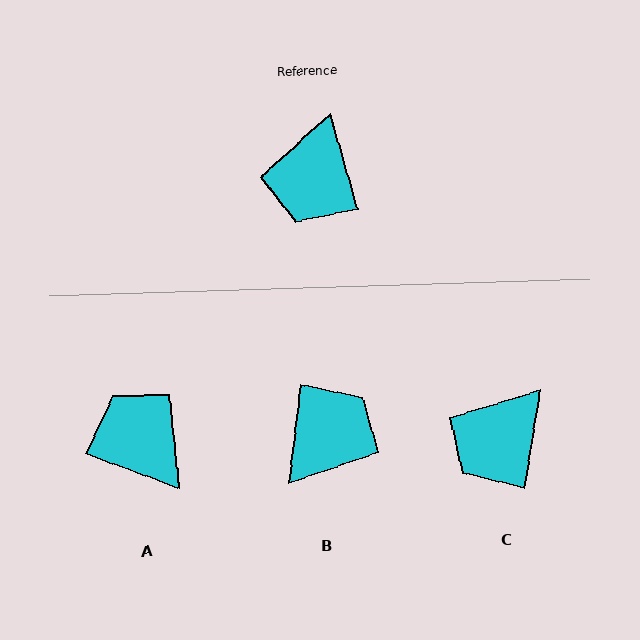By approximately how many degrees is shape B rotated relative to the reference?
Approximately 157 degrees counter-clockwise.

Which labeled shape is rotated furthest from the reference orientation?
B, about 157 degrees away.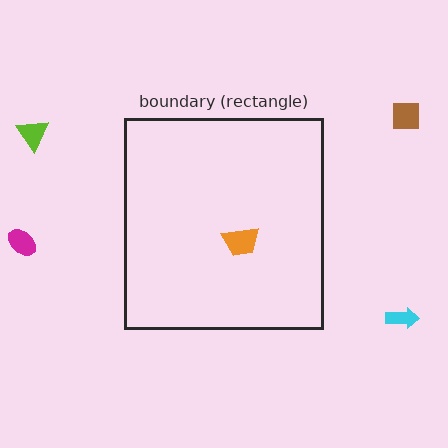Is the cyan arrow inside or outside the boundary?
Outside.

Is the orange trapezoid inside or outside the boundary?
Inside.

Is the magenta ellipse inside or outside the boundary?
Outside.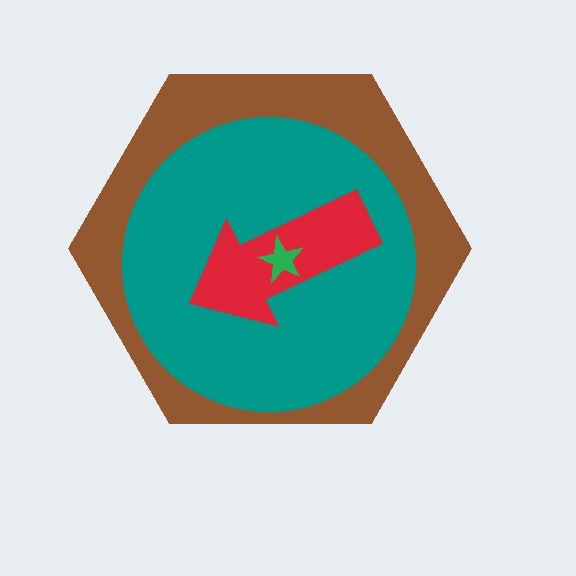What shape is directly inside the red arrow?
The green star.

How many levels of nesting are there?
4.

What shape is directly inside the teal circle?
The red arrow.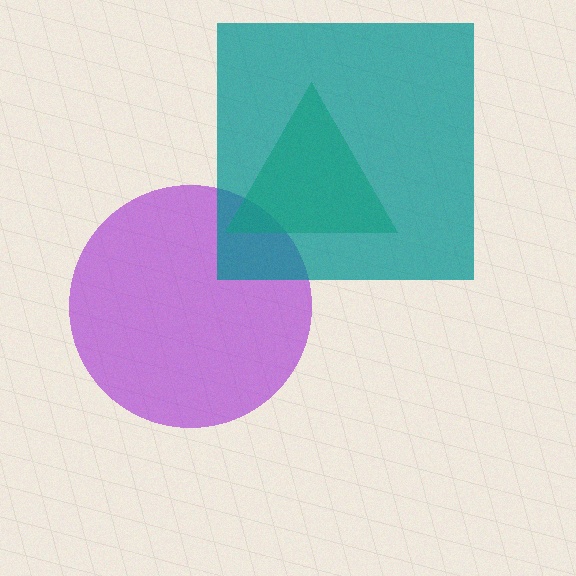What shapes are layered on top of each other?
The layered shapes are: a purple circle, a green triangle, a teal square.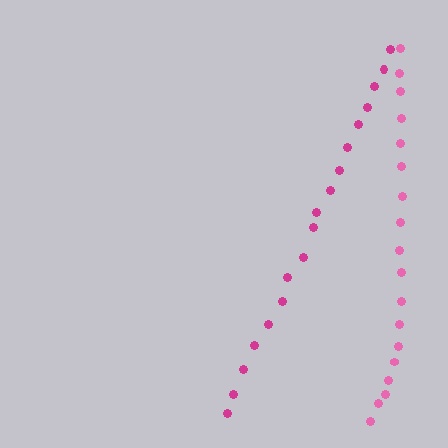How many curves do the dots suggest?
There are 2 distinct paths.